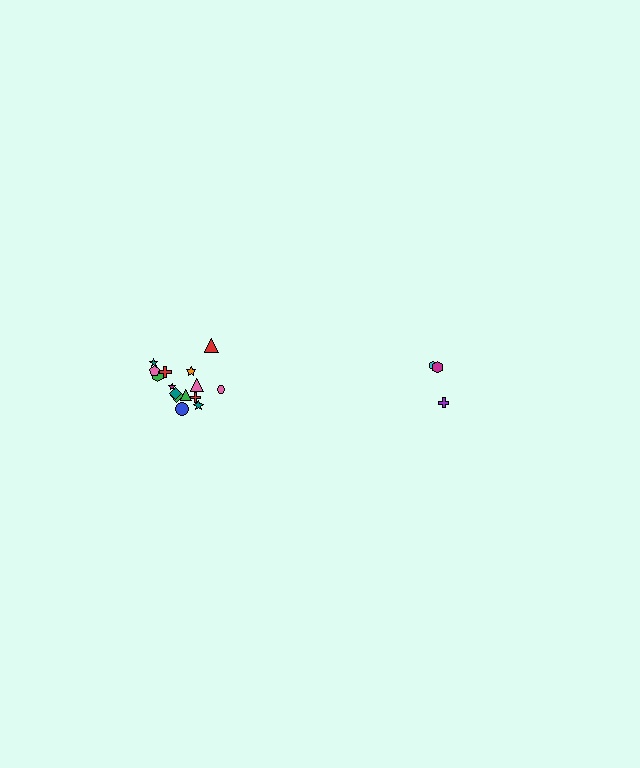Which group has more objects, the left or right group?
The left group.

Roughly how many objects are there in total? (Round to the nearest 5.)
Roughly 20 objects in total.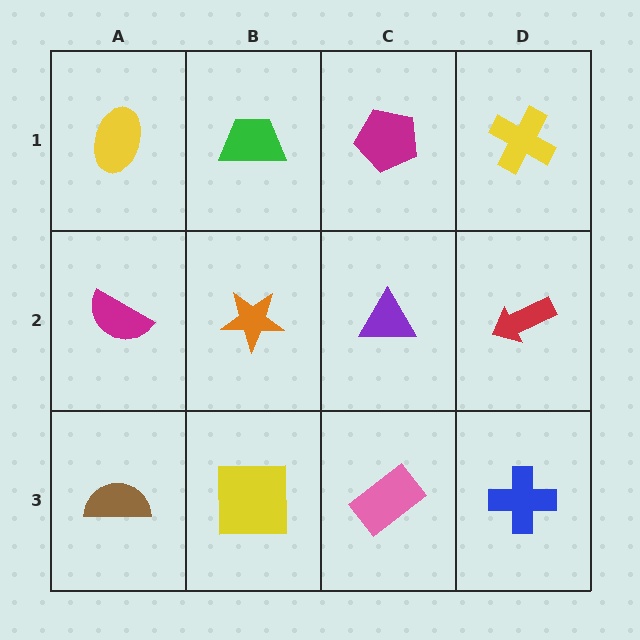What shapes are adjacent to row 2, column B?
A green trapezoid (row 1, column B), a yellow square (row 3, column B), a magenta semicircle (row 2, column A), a purple triangle (row 2, column C).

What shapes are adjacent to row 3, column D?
A red arrow (row 2, column D), a pink rectangle (row 3, column C).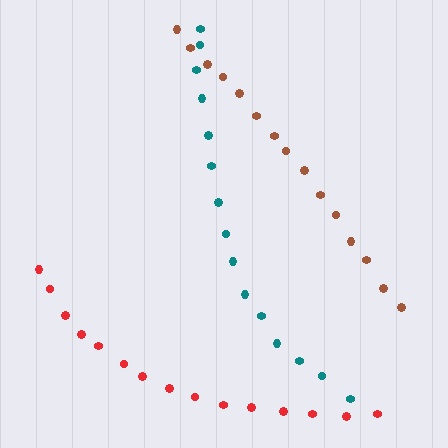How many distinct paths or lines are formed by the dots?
There are 3 distinct paths.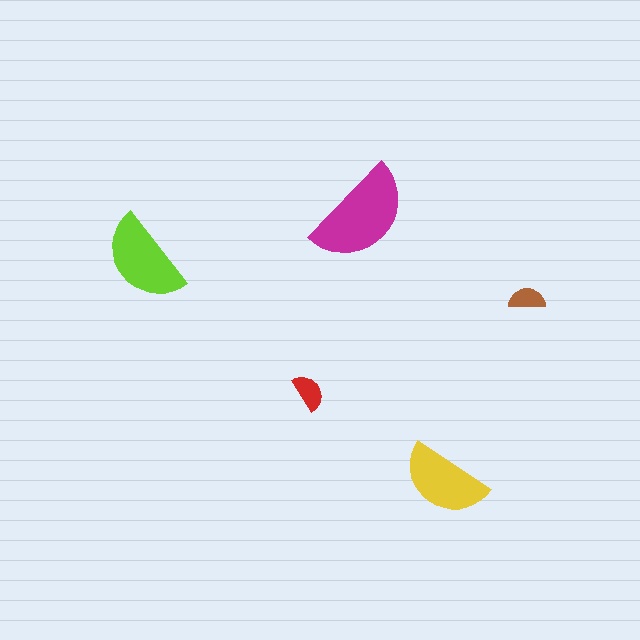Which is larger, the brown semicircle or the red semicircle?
The red one.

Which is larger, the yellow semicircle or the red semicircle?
The yellow one.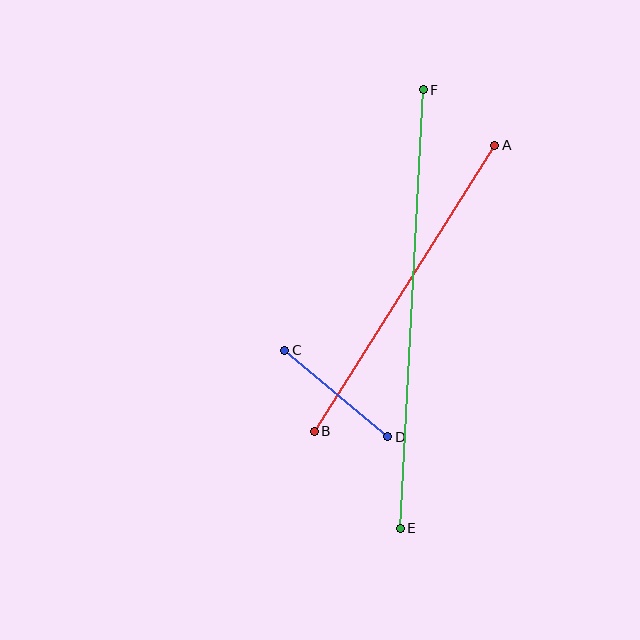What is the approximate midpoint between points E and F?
The midpoint is at approximately (412, 309) pixels.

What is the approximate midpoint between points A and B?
The midpoint is at approximately (405, 288) pixels.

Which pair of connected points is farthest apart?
Points E and F are farthest apart.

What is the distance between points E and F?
The distance is approximately 439 pixels.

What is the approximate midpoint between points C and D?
The midpoint is at approximately (336, 394) pixels.